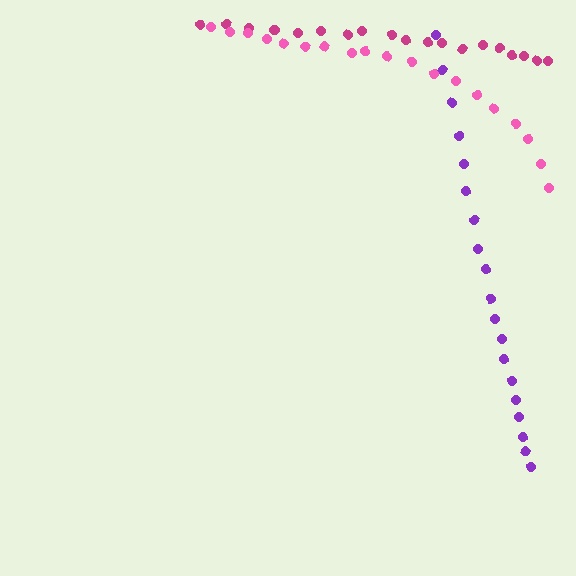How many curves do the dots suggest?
There are 3 distinct paths.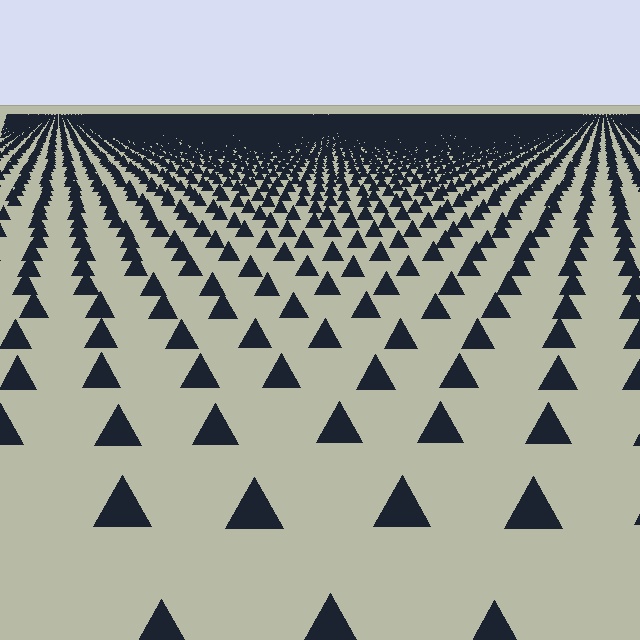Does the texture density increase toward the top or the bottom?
Density increases toward the top.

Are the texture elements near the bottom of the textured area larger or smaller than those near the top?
Larger. Near the bottom, elements are closer to the viewer and appear at a bigger on-screen size.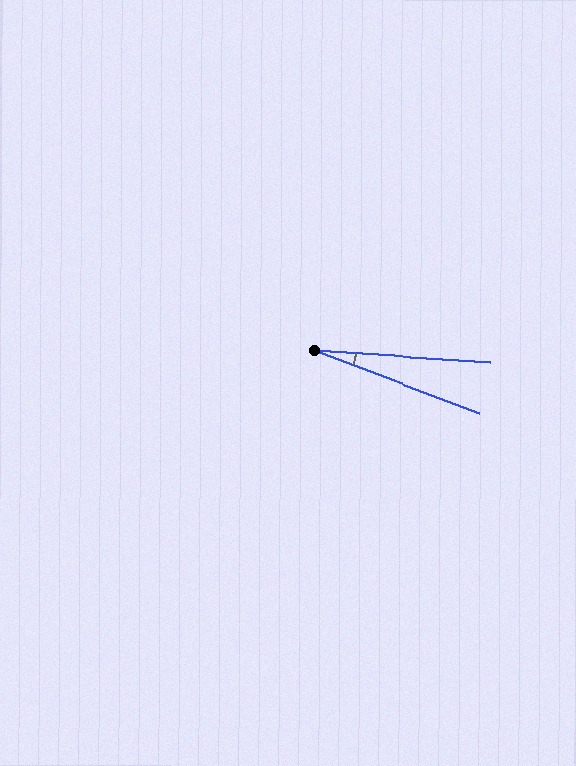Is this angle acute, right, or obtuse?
It is acute.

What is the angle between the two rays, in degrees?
Approximately 17 degrees.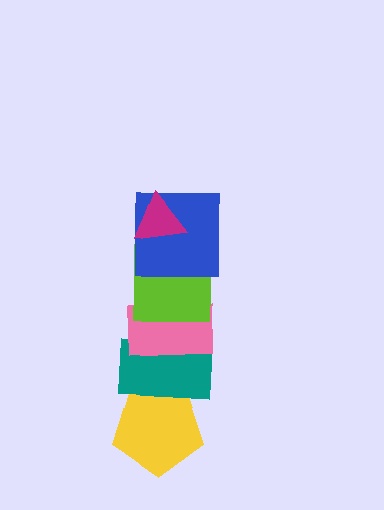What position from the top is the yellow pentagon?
The yellow pentagon is 6th from the top.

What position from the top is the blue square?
The blue square is 2nd from the top.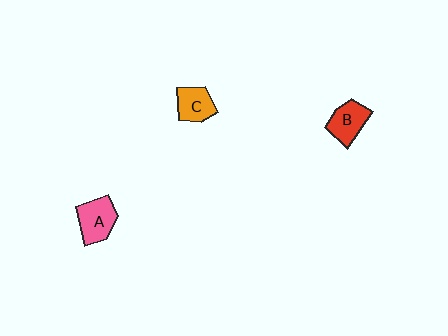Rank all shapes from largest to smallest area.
From largest to smallest: A (pink), B (red), C (orange).